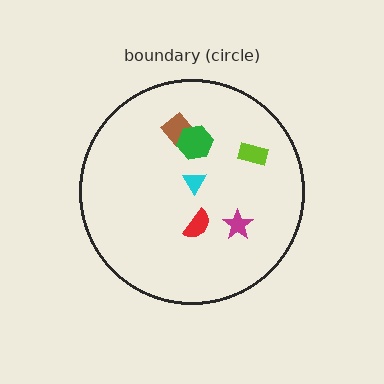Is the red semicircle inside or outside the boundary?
Inside.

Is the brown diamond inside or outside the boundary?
Inside.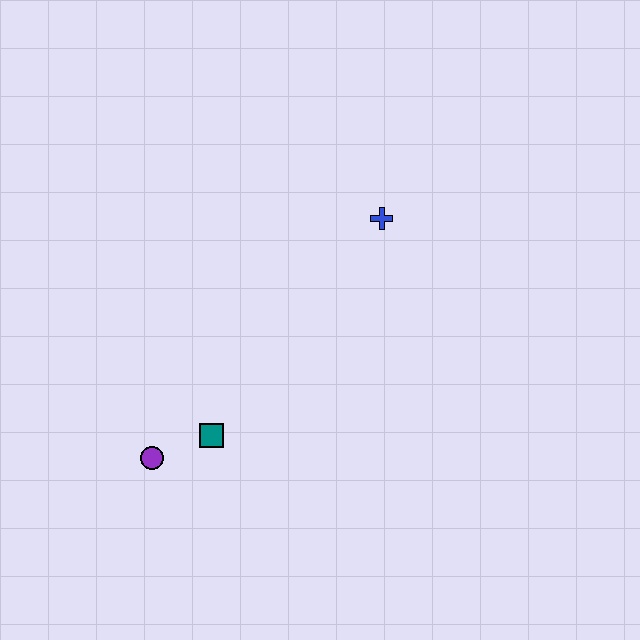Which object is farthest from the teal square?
The blue cross is farthest from the teal square.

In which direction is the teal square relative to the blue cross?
The teal square is below the blue cross.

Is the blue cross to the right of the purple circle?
Yes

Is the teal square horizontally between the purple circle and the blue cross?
Yes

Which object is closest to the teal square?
The purple circle is closest to the teal square.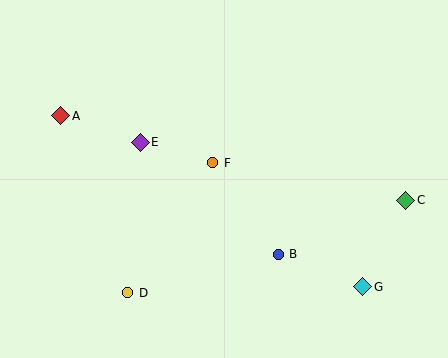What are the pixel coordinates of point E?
Point E is at (140, 142).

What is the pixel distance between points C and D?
The distance between C and D is 293 pixels.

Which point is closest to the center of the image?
Point F at (213, 163) is closest to the center.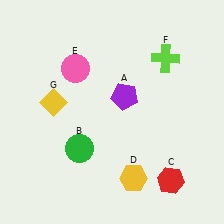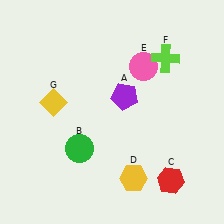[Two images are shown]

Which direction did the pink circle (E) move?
The pink circle (E) moved right.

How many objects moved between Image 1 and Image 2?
1 object moved between the two images.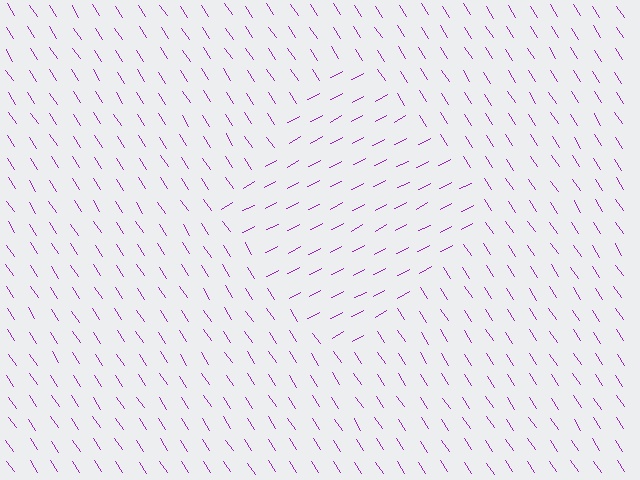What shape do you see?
I see a diamond.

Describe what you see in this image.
The image is filled with small purple line segments. A diamond region in the image has lines oriented differently from the surrounding lines, creating a visible texture boundary.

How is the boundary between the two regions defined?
The boundary is defined purely by a change in line orientation (approximately 85 degrees difference). All lines are the same color and thickness.